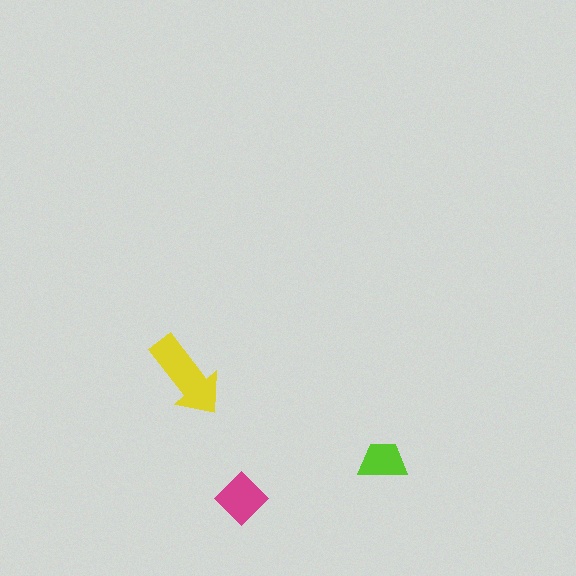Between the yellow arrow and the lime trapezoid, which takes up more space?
The yellow arrow.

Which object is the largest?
The yellow arrow.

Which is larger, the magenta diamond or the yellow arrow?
The yellow arrow.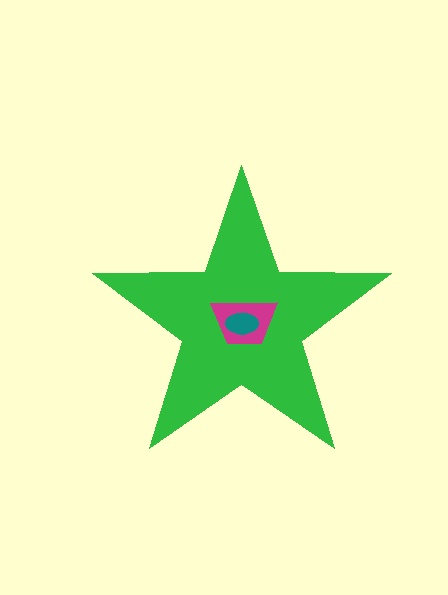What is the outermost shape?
The green star.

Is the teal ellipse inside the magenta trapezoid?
Yes.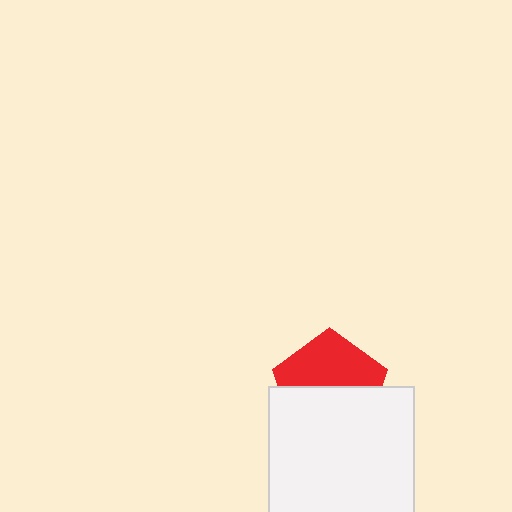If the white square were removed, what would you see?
You would see the complete red pentagon.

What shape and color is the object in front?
The object in front is a white square.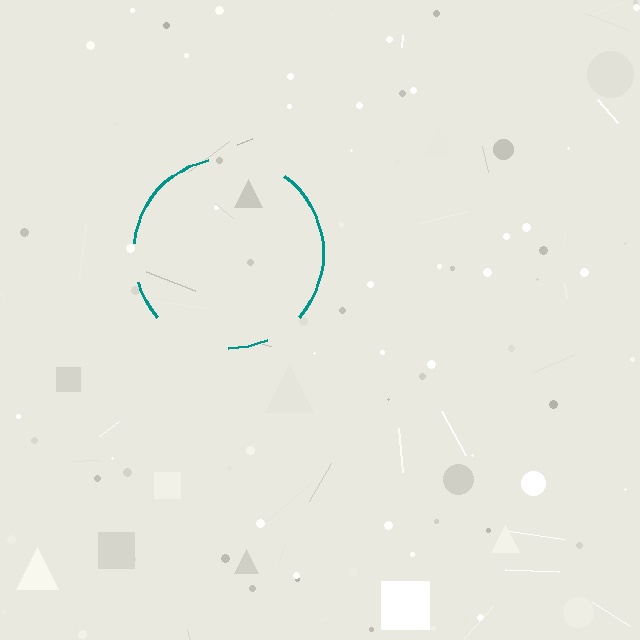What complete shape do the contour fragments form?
The contour fragments form a circle.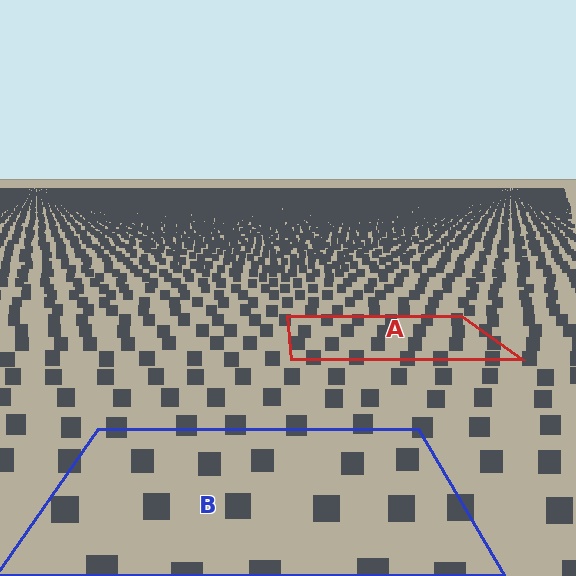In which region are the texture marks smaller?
The texture marks are smaller in region A, because it is farther away.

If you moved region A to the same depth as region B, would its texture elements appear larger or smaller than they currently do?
They would appear larger. At a closer depth, the same texture elements are projected at a bigger on-screen size.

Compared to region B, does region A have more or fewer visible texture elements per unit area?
Region A has more texture elements per unit area — they are packed more densely because it is farther away.